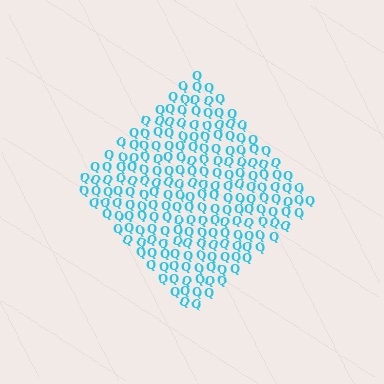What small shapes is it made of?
It is made of small letter Q's.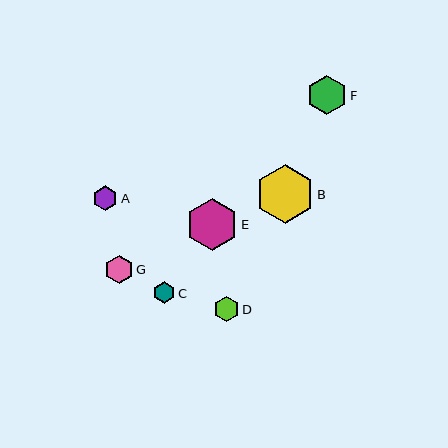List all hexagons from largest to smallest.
From largest to smallest: B, E, F, G, D, A, C.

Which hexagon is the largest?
Hexagon B is the largest with a size of approximately 59 pixels.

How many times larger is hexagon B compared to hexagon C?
Hexagon B is approximately 2.7 times the size of hexagon C.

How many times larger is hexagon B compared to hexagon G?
Hexagon B is approximately 2.1 times the size of hexagon G.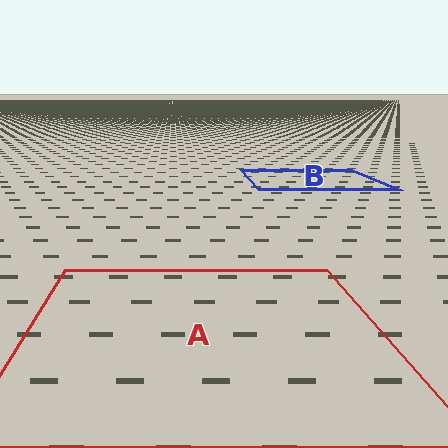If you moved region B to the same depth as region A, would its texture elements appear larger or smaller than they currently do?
They would appear larger. At a closer depth, the same texture elements are projected at a bigger on-screen size.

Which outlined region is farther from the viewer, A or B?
Region B is farther from the viewer — the texture elements inside it appear smaller and more densely packed.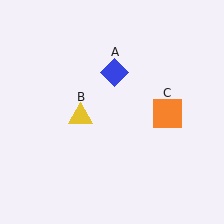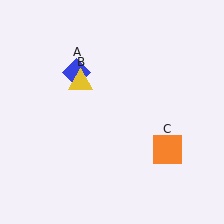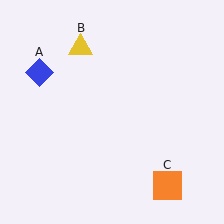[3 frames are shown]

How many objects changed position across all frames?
3 objects changed position: blue diamond (object A), yellow triangle (object B), orange square (object C).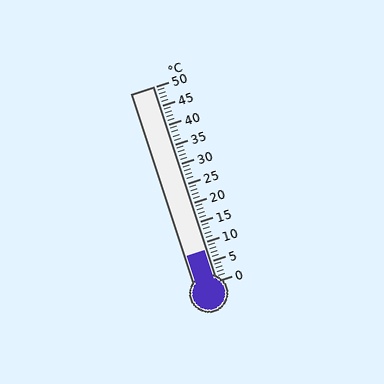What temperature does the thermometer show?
The thermometer shows approximately 8°C.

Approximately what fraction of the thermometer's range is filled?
The thermometer is filled to approximately 15% of its range.